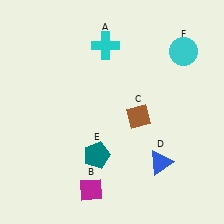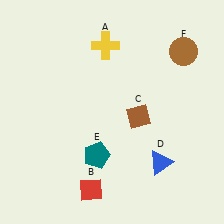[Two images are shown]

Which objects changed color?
A changed from cyan to yellow. B changed from magenta to red. F changed from cyan to brown.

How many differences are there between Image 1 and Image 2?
There are 3 differences between the two images.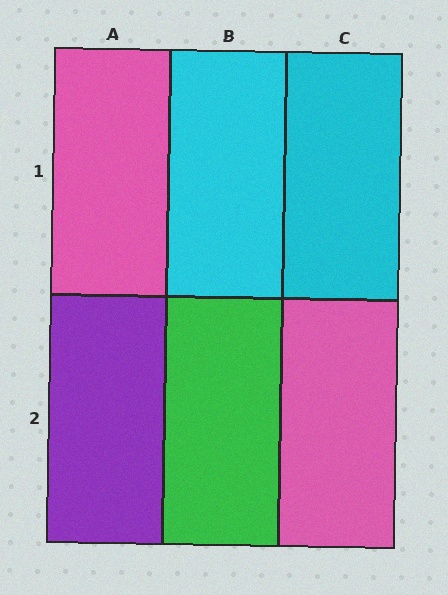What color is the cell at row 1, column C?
Cyan.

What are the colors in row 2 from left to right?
Purple, green, pink.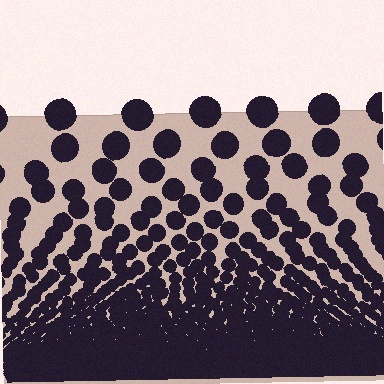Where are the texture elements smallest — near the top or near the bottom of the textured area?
Near the bottom.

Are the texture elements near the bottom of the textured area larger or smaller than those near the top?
Smaller. The gradient is inverted — elements near the bottom are smaller and denser.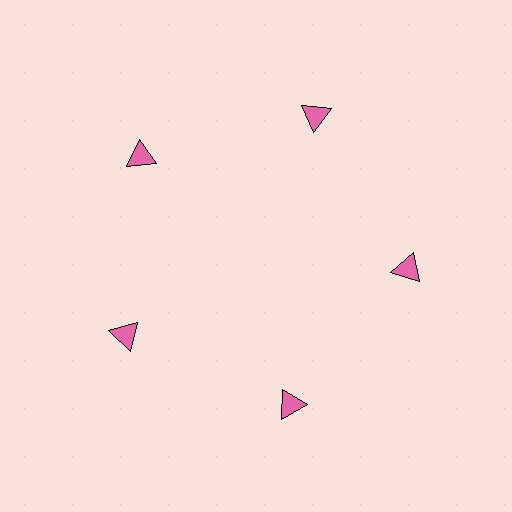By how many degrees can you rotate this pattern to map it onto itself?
The pattern maps onto itself every 72 degrees of rotation.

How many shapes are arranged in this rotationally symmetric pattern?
There are 5 shapes, arranged in 5 groups of 1.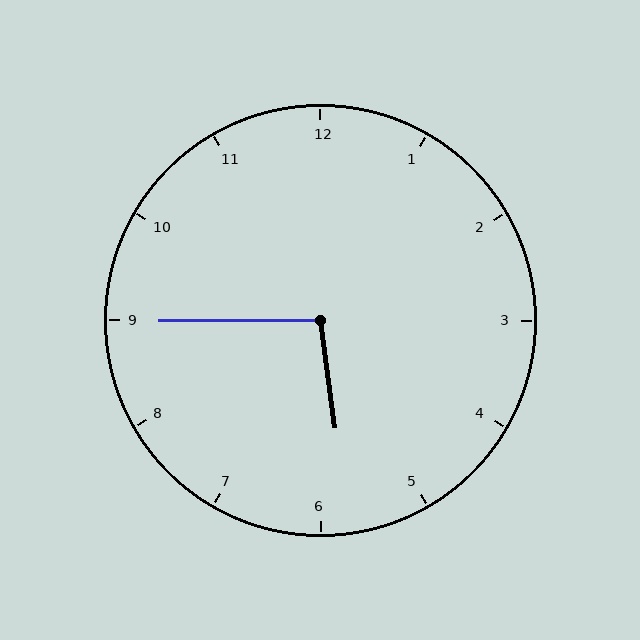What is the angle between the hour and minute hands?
Approximately 98 degrees.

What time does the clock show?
5:45.